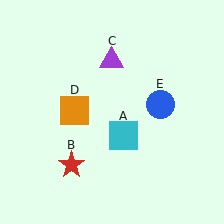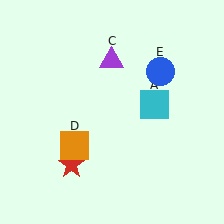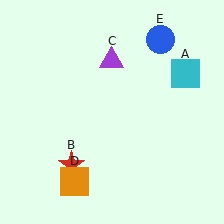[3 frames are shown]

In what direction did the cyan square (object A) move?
The cyan square (object A) moved up and to the right.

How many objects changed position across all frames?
3 objects changed position: cyan square (object A), orange square (object D), blue circle (object E).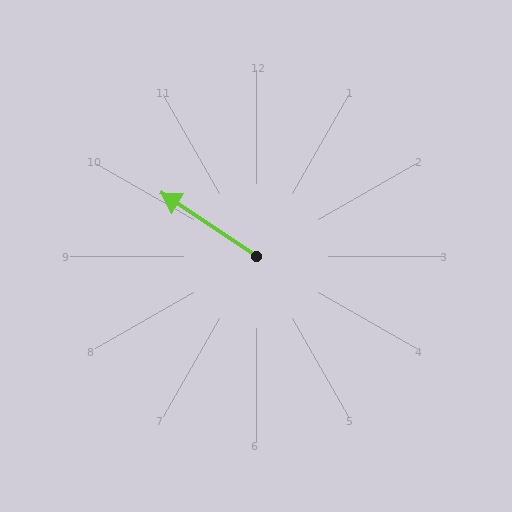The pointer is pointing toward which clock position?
Roughly 10 o'clock.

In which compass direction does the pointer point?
Northwest.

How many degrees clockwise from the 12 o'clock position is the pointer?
Approximately 304 degrees.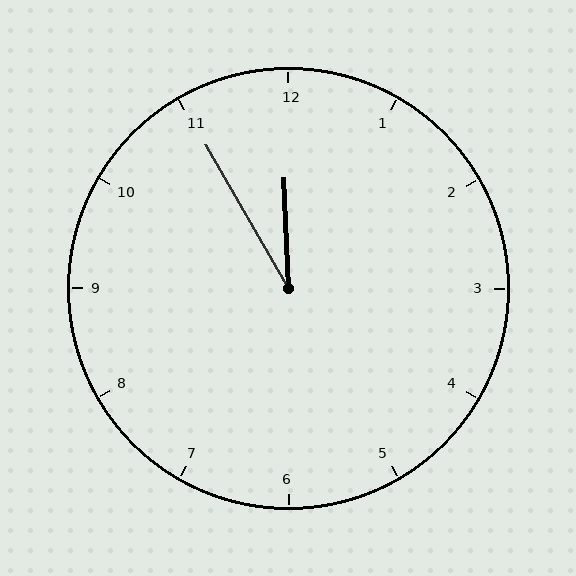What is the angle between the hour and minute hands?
Approximately 28 degrees.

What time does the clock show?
11:55.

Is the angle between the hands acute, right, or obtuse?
It is acute.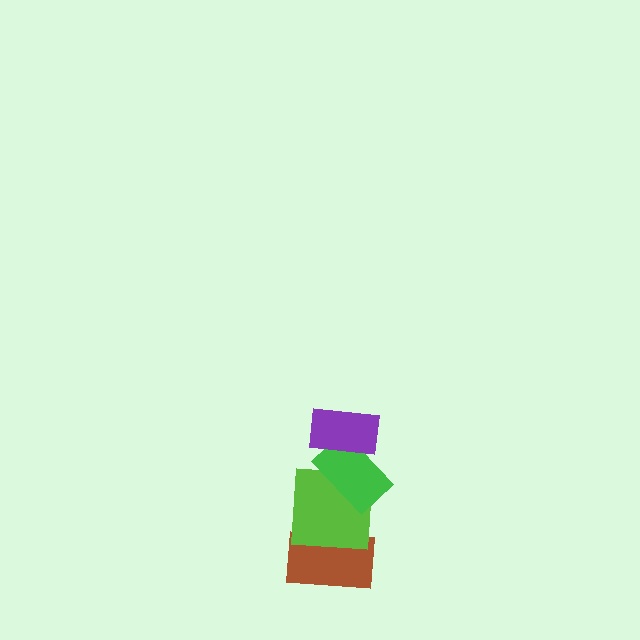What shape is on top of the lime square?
The green rectangle is on top of the lime square.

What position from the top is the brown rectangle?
The brown rectangle is 4th from the top.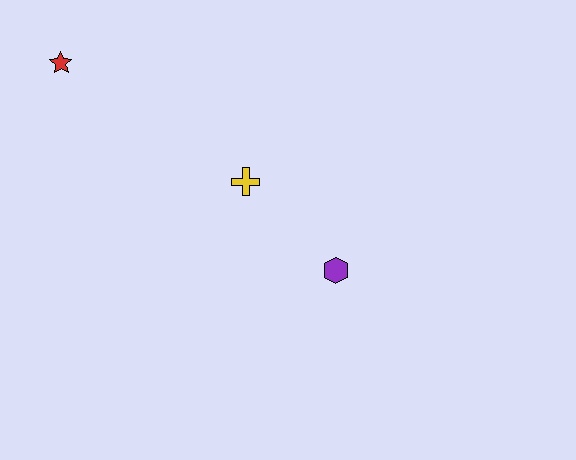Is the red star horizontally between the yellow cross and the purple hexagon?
No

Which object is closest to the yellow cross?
The purple hexagon is closest to the yellow cross.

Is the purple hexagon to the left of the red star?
No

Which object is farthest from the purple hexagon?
The red star is farthest from the purple hexagon.